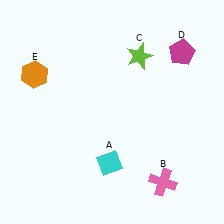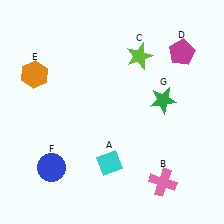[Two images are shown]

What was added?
A blue circle (F), a green star (G) were added in Image 2.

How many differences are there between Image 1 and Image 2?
There are 2 differences between the two images.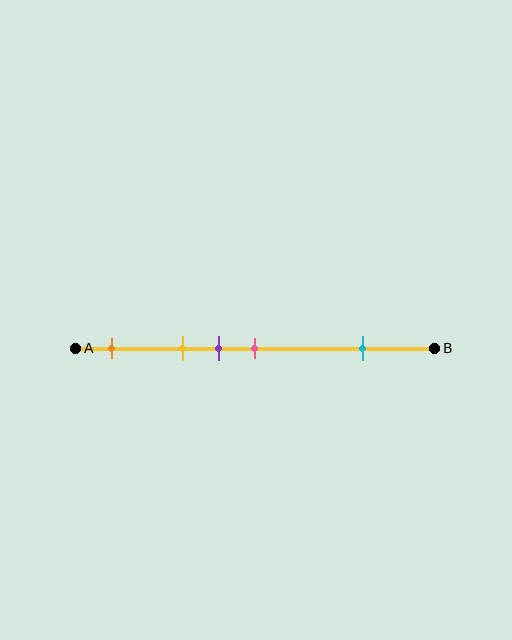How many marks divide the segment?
There are 5 marks dividing the segment.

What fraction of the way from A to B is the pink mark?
The pink mark is approximately 50% (0.5) of the way from A to B.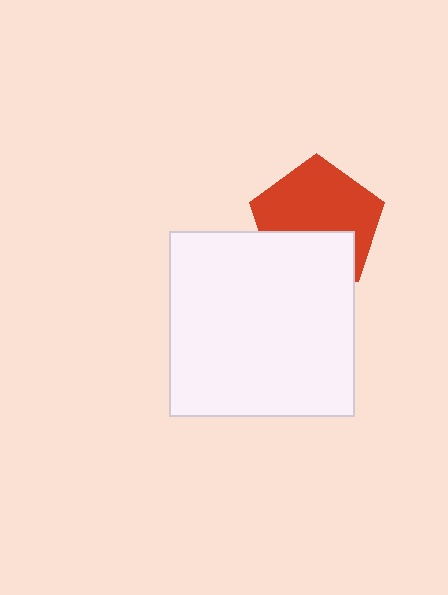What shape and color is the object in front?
The object in front is a white square.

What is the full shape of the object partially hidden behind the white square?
The partially hidden object is a red pentagon.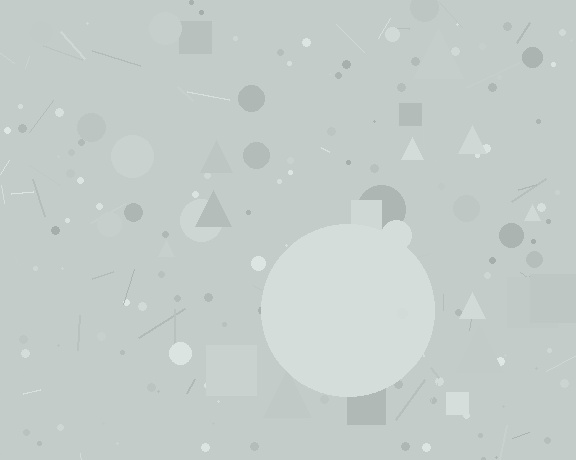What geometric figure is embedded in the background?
A circle is embedded in the background.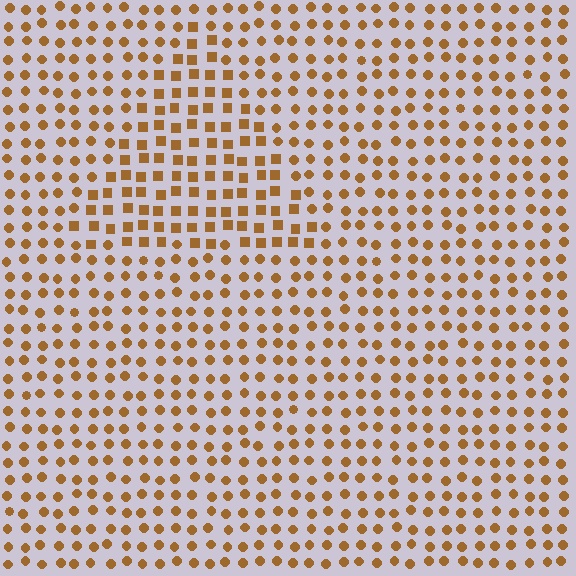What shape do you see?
I see a triangle.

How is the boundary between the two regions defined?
The boundary is defined by a change in element shape: squares inside vs. circles outside. All elements share the same color and spacing.